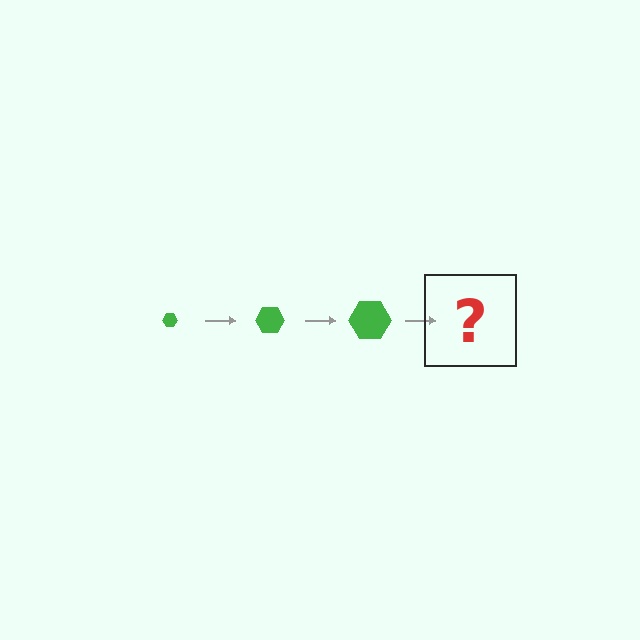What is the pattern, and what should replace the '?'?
The pattern is that the hexagon gets progressively larger each step. The '?' should be a green hexagon, larger than the previous one.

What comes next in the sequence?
The next element should be a green hexagon, larger than the previous one.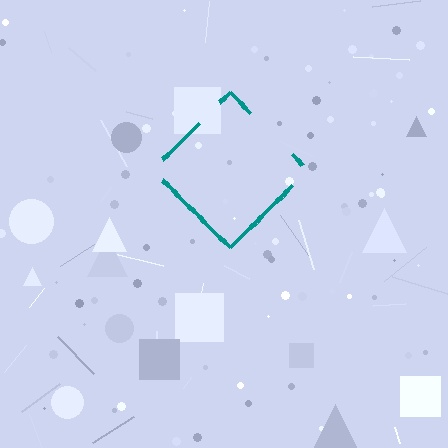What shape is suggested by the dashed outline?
The dashed outline suggests a diamond.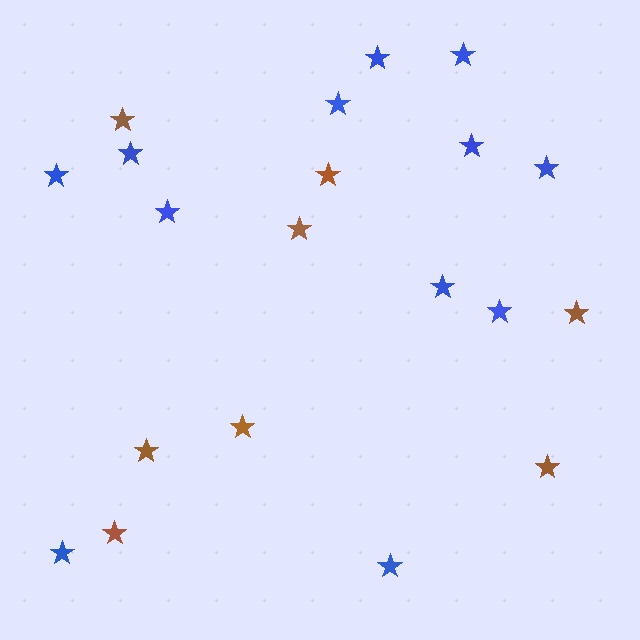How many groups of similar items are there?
There are 2 groups: one group of brown stars (8) and one group of blue stars (12).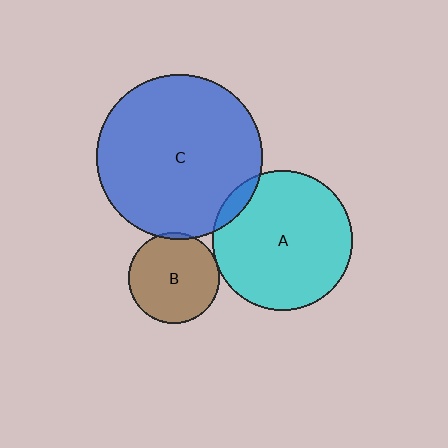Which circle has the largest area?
Circle C (blue).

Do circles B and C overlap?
Yes.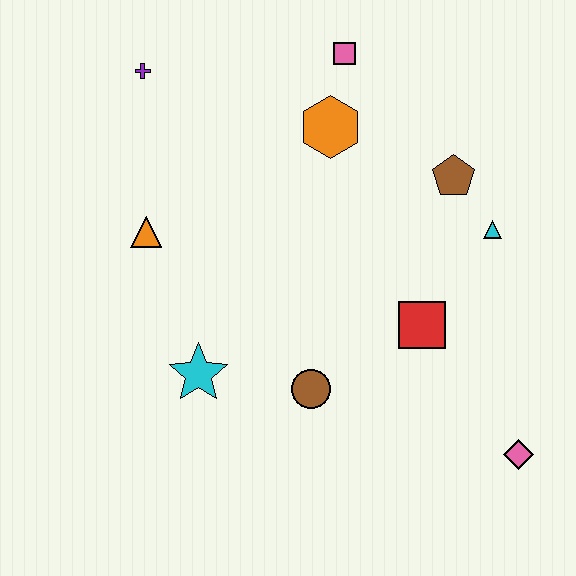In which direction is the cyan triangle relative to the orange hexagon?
The cyan triangle is to the right of the orange hexagon.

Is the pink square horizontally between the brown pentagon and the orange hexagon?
Yes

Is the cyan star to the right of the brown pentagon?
No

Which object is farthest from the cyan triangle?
The purple cross is farthest from the cyan triangle.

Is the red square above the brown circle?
Yes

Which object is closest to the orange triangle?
The cyan star is closest to the orange triangle.